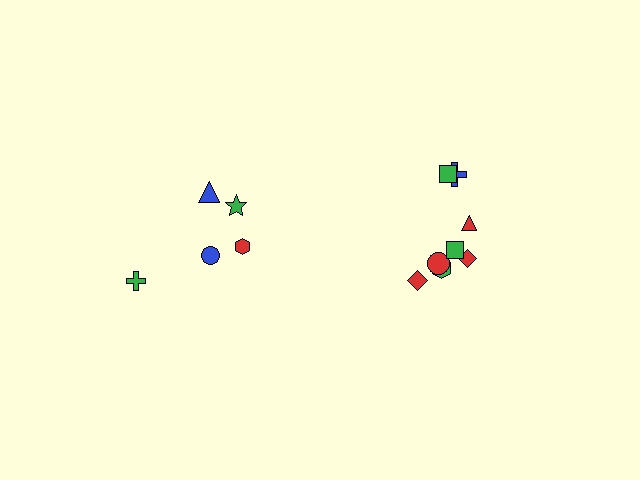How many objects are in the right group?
There are 8 objects.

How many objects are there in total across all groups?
There are 13 objects.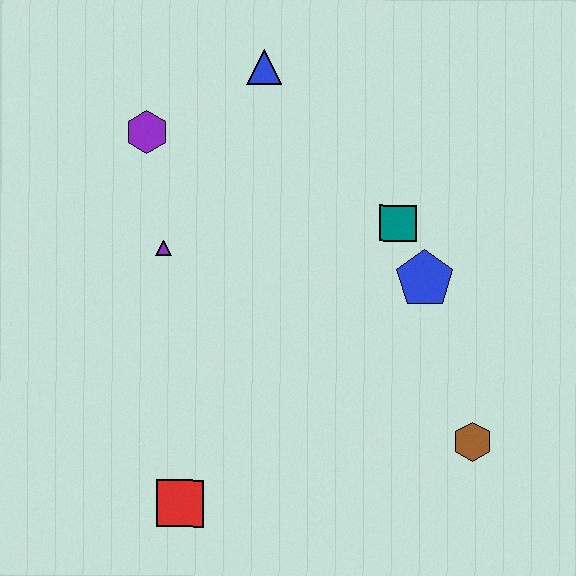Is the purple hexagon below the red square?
No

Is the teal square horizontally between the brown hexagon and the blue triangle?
Yes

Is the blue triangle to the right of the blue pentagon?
No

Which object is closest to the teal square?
The blue pentagon is closest to the teal square.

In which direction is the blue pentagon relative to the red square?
The blue pentagon is to the right of the red square.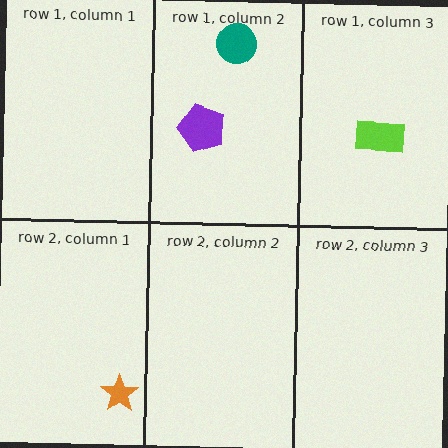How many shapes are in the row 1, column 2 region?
2.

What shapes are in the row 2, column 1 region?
The orange star.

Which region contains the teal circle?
The row 1, column 2 region.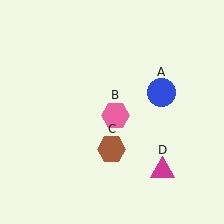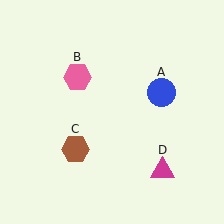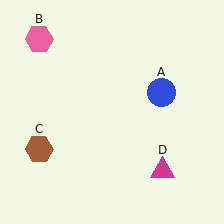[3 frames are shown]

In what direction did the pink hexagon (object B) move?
The pink hexagon (object B) moved up and to the left.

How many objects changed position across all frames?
2 objects changed position: pink hexagon (object B), brown hexagon (object C).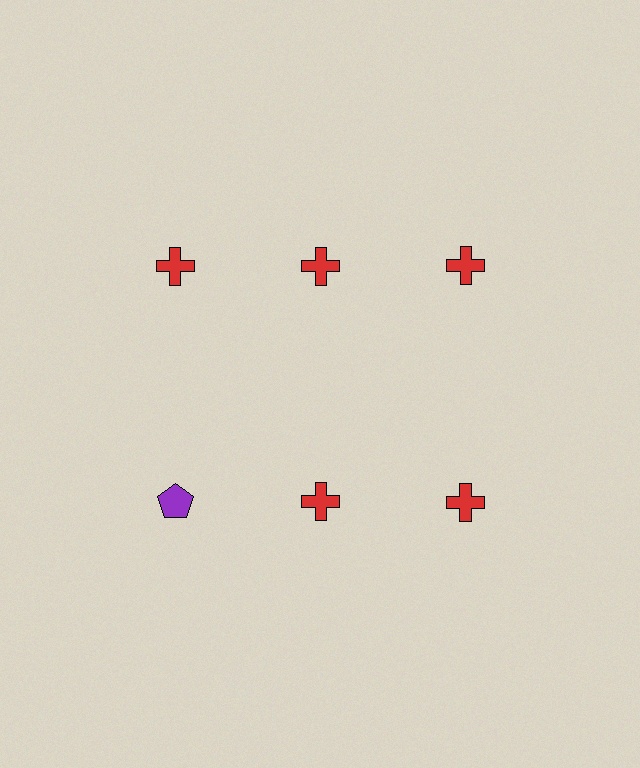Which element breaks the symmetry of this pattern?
The purple pentagon in the second row, leftmost column breaks the symmetry. All other shapes are red crosses.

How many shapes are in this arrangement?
There are 6 shapes arranged in a grid pattern.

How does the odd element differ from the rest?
It differs in both color (purple instead of red) and shape (pentagon instead of cross).